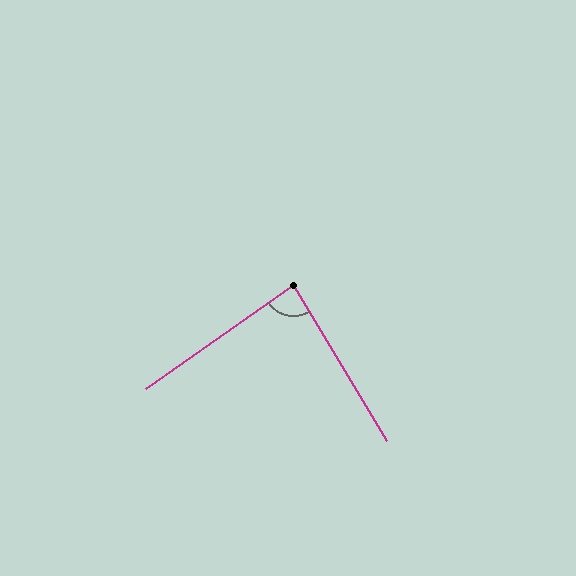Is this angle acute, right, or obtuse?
It is approximately a right angle.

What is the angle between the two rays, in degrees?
Approximately 86 degrees.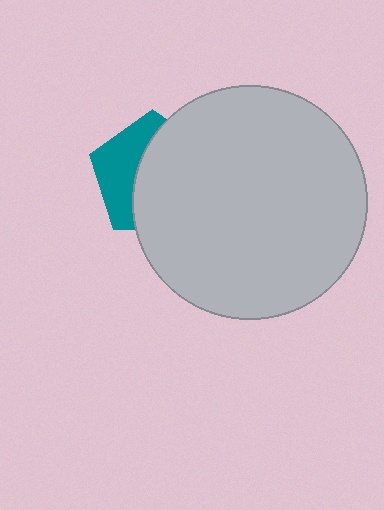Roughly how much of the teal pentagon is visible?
A small part of it is visible (roughly 38%).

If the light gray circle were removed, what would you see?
You would see the complete teal pentagon.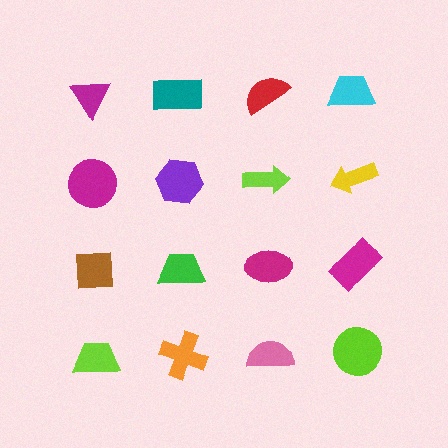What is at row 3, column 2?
A green trapezoid.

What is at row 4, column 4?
A lime circle.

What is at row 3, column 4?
A magenta rectangle.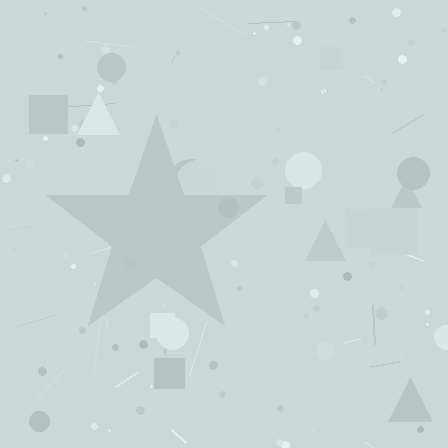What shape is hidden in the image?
A star is hidden in the image.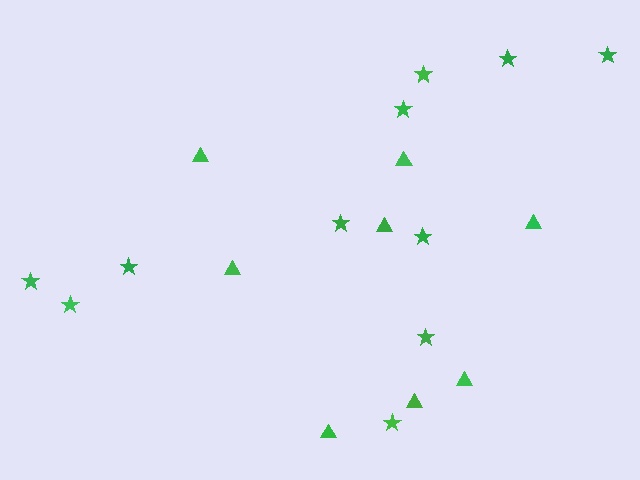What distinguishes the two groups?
There are 2 groups: one group of stars (11) and one group of triangles (8).